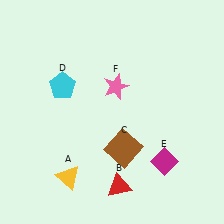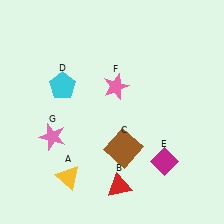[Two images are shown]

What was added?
A pink star (G) was added in Image 2.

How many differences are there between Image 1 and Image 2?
There is 1 difference between the two images.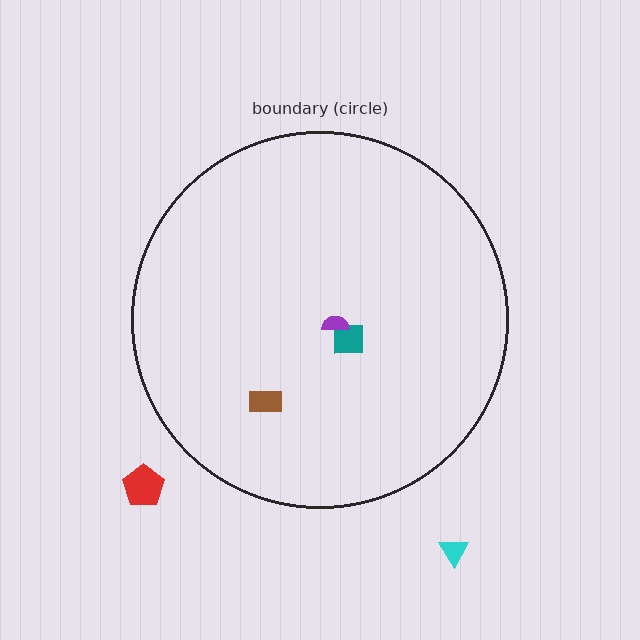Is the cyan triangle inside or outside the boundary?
Outside.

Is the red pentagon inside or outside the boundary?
Outside.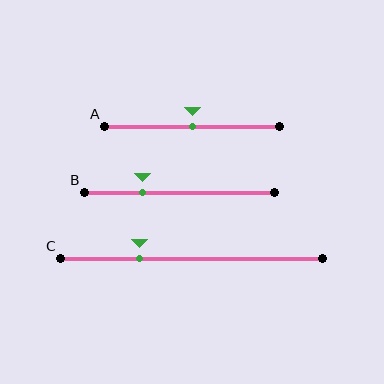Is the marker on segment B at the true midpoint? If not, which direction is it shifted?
No, the marker on segment B is shifted to the left by about 20% of the segment length.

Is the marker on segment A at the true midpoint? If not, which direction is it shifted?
Yes, the marker on segment A is at the true midpoint.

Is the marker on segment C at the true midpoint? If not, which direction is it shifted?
No, the marker on segment C is shifted to the left by about 20% of the segment length.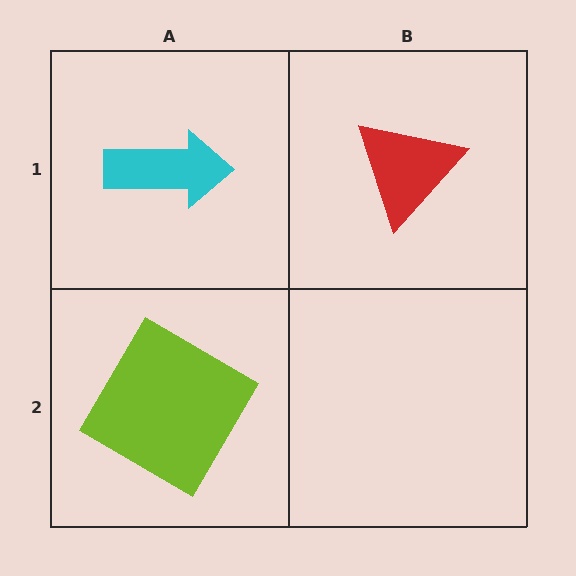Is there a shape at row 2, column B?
No, that cell is empty.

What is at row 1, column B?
A red triangle.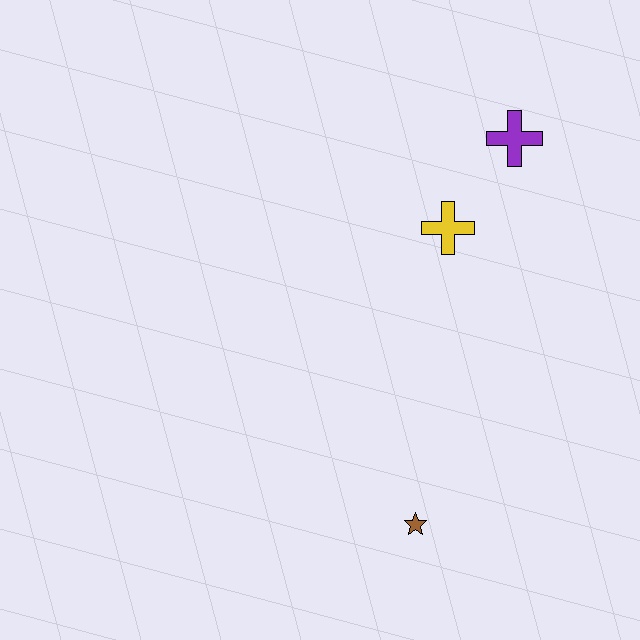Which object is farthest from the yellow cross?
The brown star is farthest from the yellow cross.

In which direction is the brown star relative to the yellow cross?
The brown star is below the yellow cross.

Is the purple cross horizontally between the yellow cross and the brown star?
No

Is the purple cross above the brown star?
Yes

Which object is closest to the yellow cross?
The purple cross is closest to the yellow cross.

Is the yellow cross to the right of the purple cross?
No